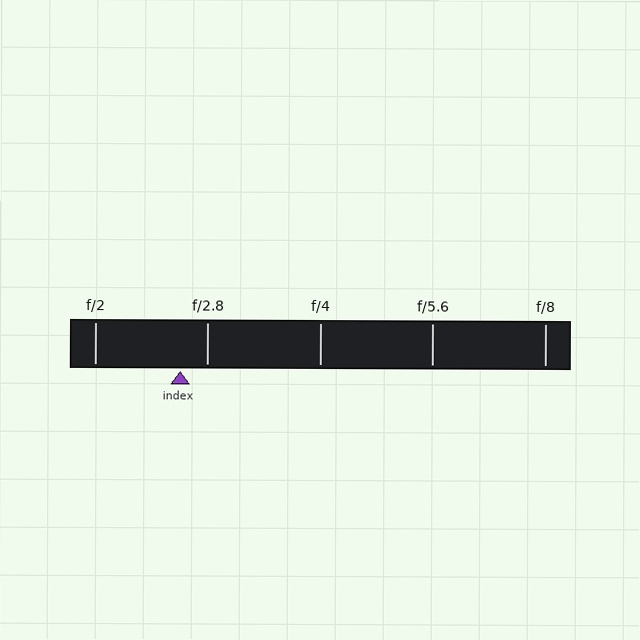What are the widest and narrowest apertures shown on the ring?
The widest aperture shown is f/2 and the narrowest is f/8.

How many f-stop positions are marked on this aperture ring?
There are 5 f-stop positions marked.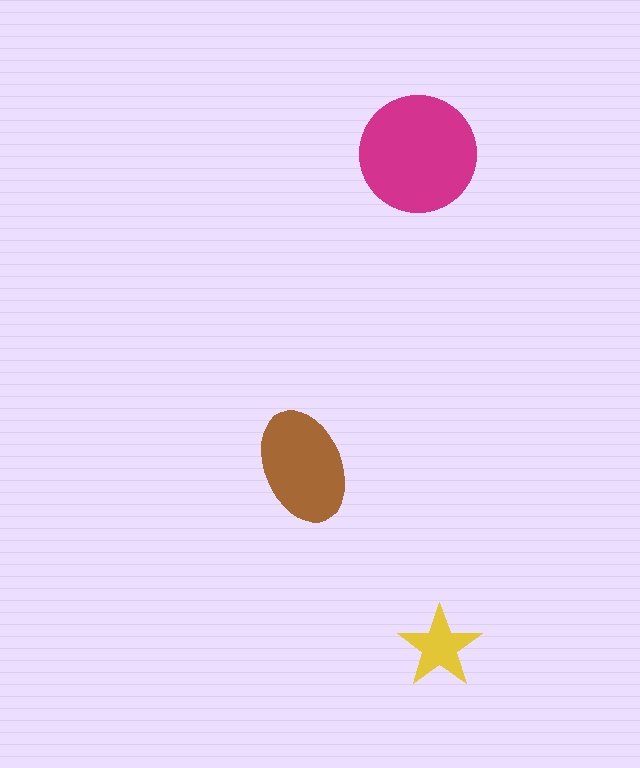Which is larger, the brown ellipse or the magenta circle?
The magenta circle.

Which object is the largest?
The magenta circle.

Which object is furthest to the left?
The brown ellipse is leftmost.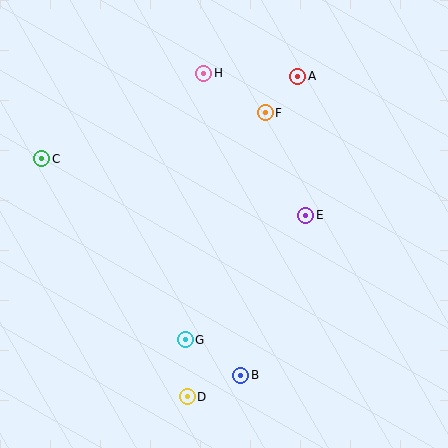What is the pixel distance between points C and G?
The distance between C and G is 231 pixels.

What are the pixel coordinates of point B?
Point B is at (241, 375).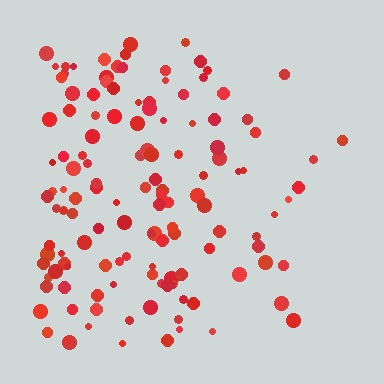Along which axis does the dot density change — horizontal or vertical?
Horizontal.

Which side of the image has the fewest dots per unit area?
The right.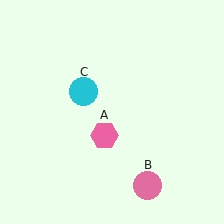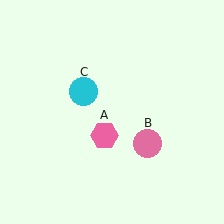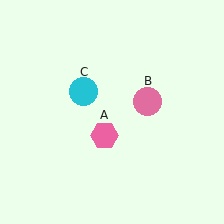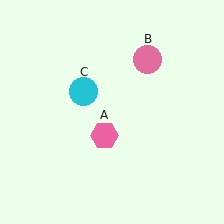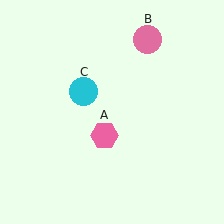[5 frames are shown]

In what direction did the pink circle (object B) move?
The pink circle (object B) moved up.